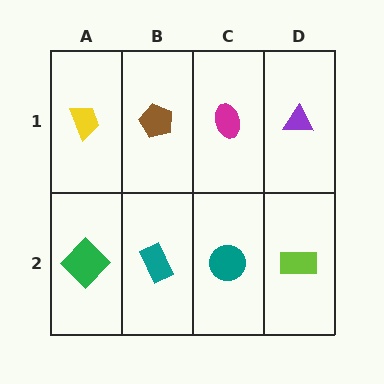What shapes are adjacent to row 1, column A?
A green diamond (row 2, column A), a brown pentagon (row 1, column B).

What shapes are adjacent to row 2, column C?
A magenta ellipse (row 1, column C), a teal rectangle (row 2, column B), a lime rectangle (row 2, column D).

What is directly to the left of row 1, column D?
A magenta ellipse.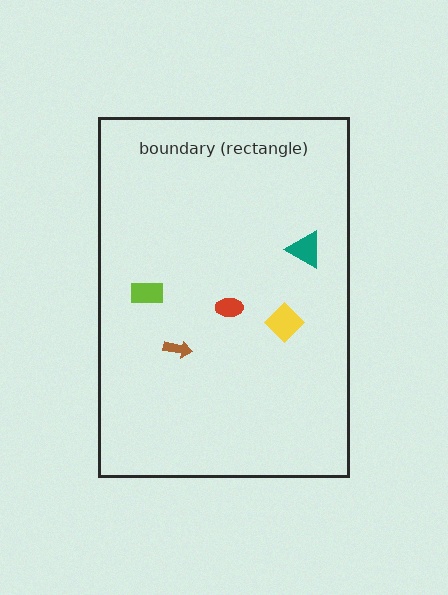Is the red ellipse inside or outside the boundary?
Inside.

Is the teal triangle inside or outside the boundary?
Inside.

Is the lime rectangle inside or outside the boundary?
Inside.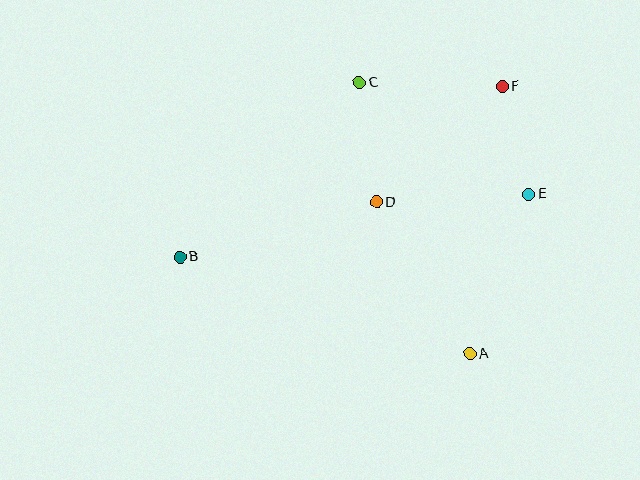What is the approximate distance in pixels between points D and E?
The distance between D and E is approximately 153 pixels.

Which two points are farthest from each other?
Points B and F are farthest from each other.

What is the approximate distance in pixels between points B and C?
The distance between B and C is approximately 250 pixels.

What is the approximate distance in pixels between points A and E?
The distance between A and E is approximately 170 pixels.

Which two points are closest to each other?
Points E and F are closest to each other.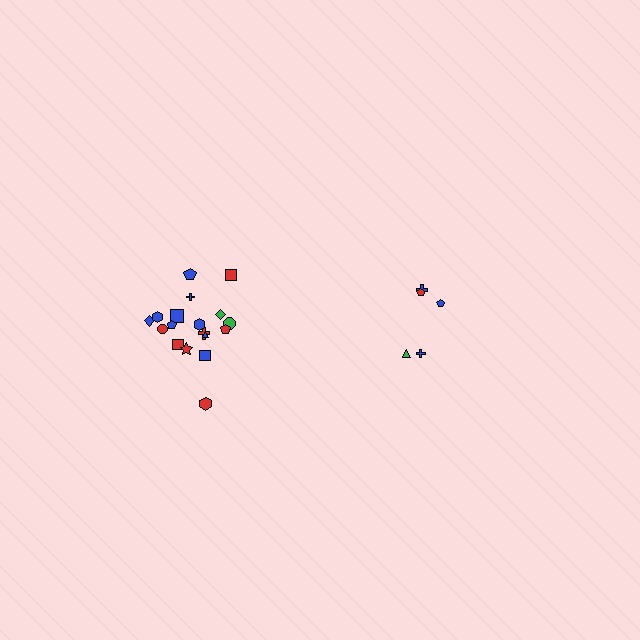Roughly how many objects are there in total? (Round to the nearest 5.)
Roughly 25 objects in total.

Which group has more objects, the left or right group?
The left group.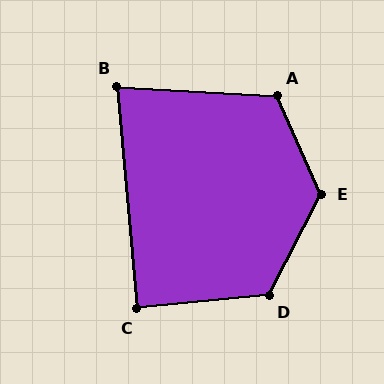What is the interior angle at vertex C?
Approximately 89 degrees (approximately right).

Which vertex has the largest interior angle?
E, at approximately 129 degrees.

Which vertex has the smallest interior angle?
B, at approximately 82 degrees.